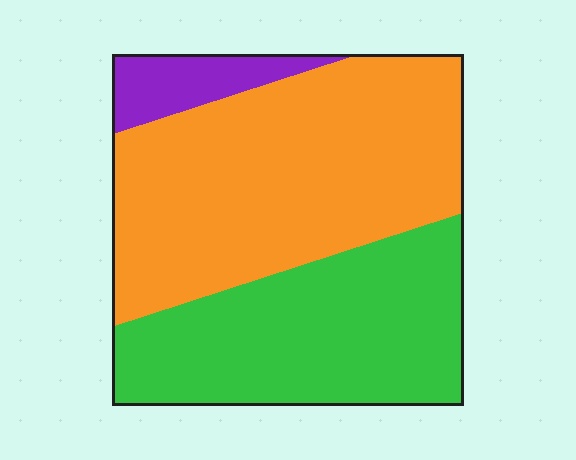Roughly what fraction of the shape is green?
Green takes up between a quarter and a half of the shape.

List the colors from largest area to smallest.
From largest to smallest: orange, green, purple.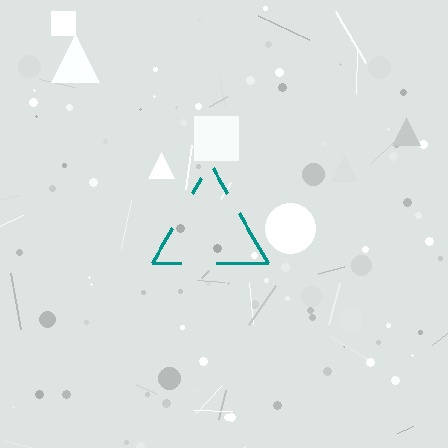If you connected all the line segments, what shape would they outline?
They would outline a triangle.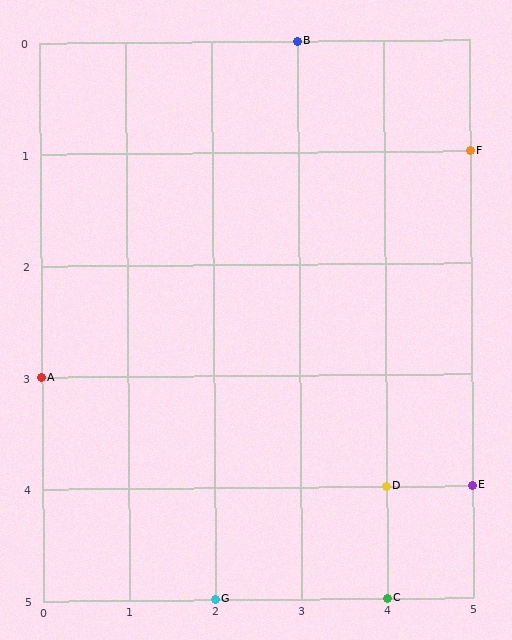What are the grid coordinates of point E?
Point E is at grid coordinates (5, 4).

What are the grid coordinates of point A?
Point A is at grid coordinates (0, 3).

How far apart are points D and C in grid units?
Points D and C are 1 row apart.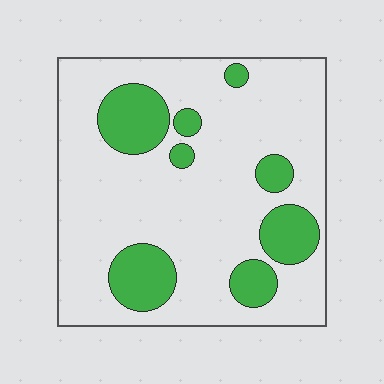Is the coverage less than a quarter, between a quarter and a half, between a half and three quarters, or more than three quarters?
Less than a quarter.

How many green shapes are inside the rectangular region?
8.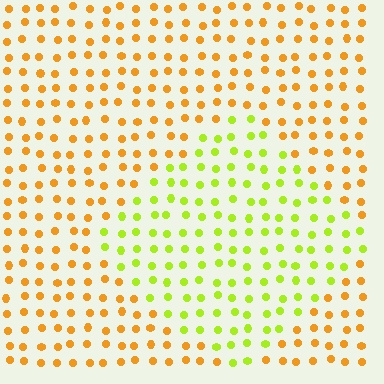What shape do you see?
I see a diamond.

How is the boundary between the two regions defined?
The boundary is defined purely by a slight shift in hue (about 46 degrees). Spacing, size, and orientation are identical on both sides.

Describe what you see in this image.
The image is filled with small orange elements in a uniform arrangement. A diamond-shaped region is visible where the elements are tinted to a slightly different hue, forming a subtle color boundary.